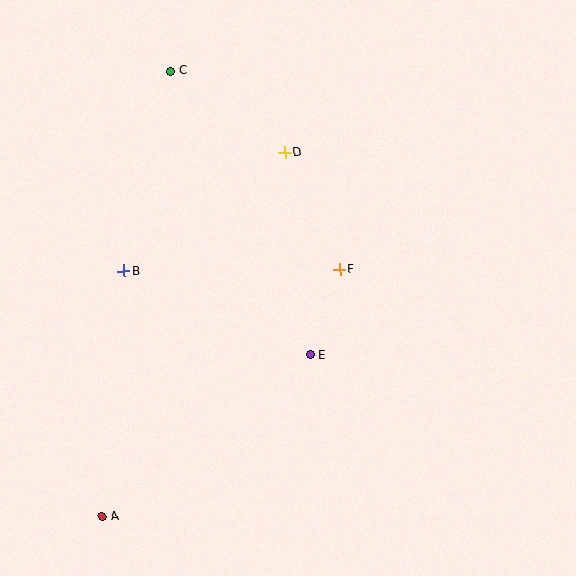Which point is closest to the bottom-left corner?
Point A is closest to the bottom-left corner.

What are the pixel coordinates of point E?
Point E is at (310, 355).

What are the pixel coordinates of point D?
Point D is at (285, 152).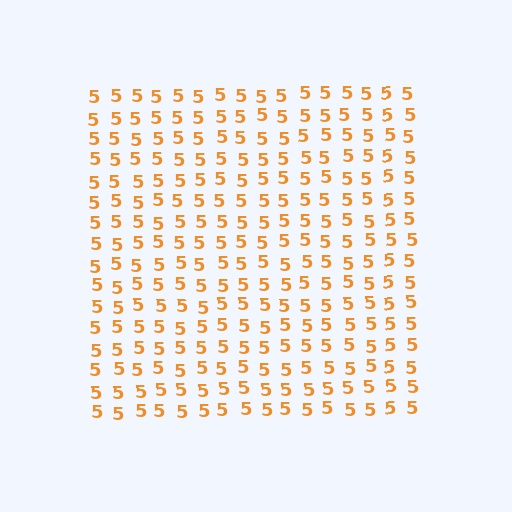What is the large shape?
The large shape is a square.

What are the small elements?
The small elements are digit 5's.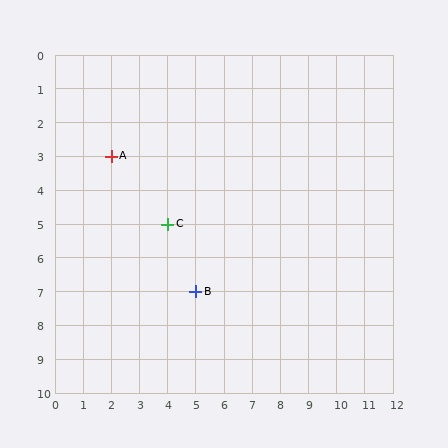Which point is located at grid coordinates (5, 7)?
Point B is at (5, 7).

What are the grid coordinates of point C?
Point C is at grid coordinates (4, 5).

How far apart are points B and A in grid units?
Points B and A are 3 columns and 4 rows apart (about 5.0 grid units diagonally).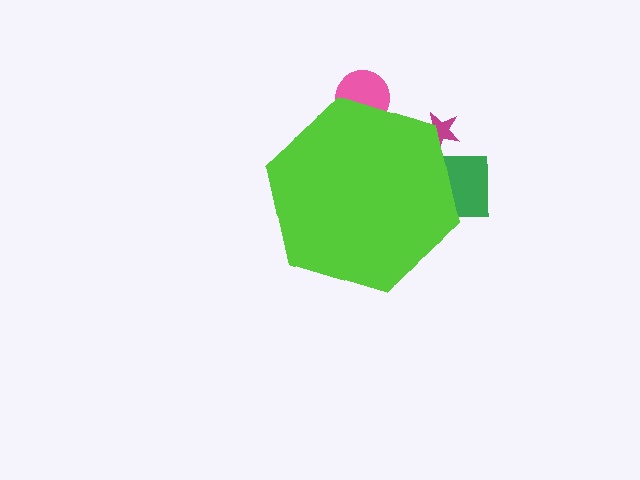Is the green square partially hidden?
Yes, the green square is partially hidden behind the lime hexagon.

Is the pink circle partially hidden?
Yes, the pink circle is partially hidden behind the lime hexagon.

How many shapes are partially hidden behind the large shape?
3 shapes are partially hidden.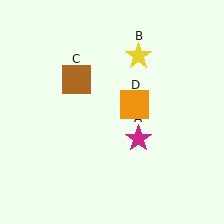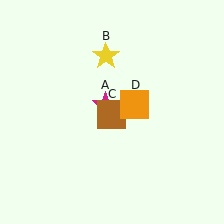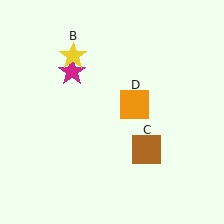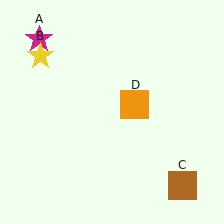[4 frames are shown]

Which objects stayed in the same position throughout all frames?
Orange square (object D) remained stationary.